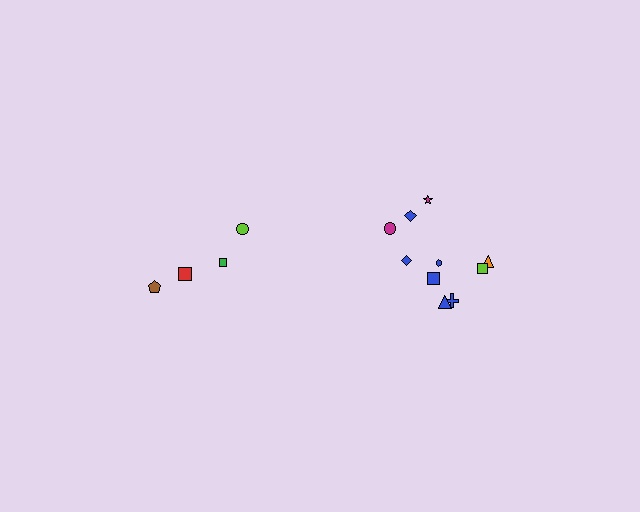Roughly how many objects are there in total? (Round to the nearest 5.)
Roughly 15 objects in total.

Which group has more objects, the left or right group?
The right group.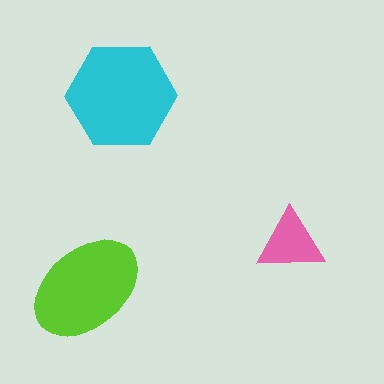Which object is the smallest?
The pink triangle.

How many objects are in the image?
There are 3 objects in the image.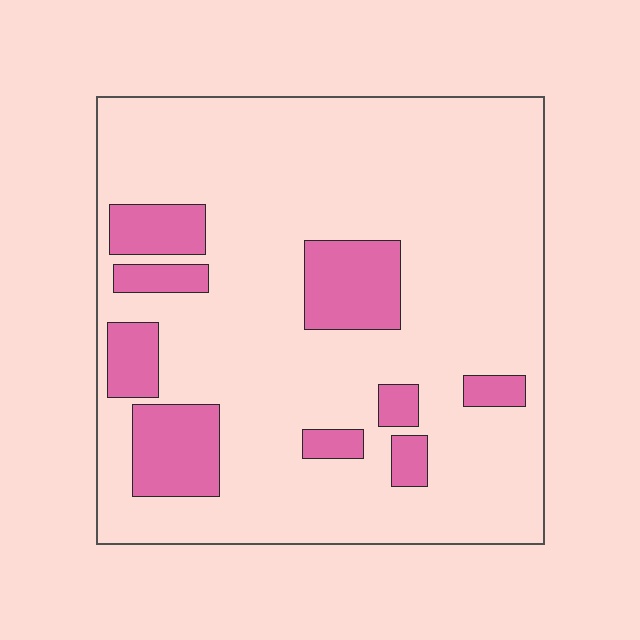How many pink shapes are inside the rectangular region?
9.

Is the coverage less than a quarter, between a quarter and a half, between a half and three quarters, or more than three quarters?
Less than a quarter.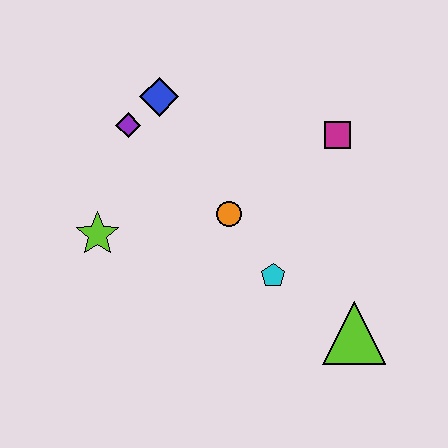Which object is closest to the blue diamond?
The purple diamond is closest to the blue diamond.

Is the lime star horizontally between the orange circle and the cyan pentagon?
No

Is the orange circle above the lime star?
Yes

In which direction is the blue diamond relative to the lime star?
The blue diamond is above the lime star.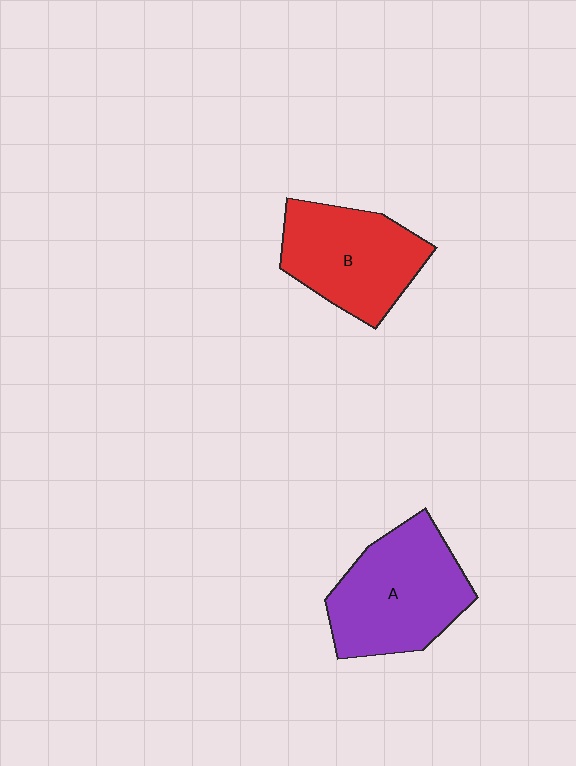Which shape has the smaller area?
Shape B (red).